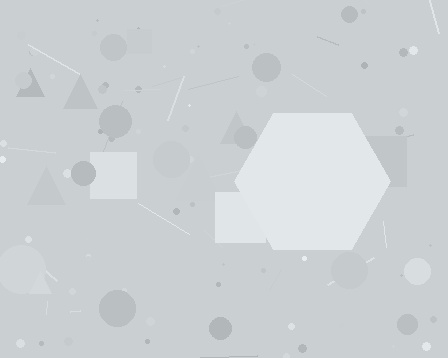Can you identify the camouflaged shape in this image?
The camouflaged shape is a hexagon.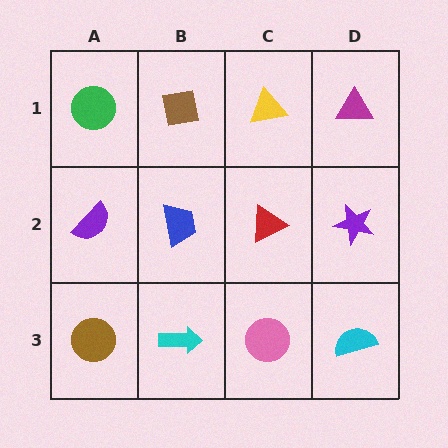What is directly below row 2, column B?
A cyan arrow.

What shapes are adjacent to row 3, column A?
A purple semicircle (row 2, column A), a cyan arrow (row 3, column B).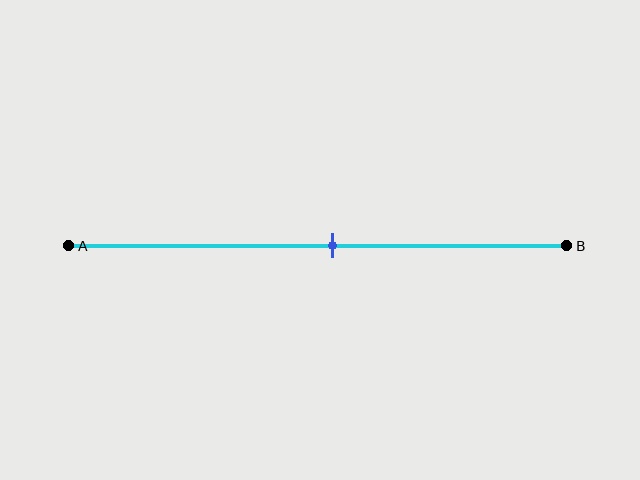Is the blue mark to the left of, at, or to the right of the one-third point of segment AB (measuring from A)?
The blue mark is to the right of the one-third point of segment AB.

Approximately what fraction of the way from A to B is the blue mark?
The blue mark is approximately 55% of the way from A to B.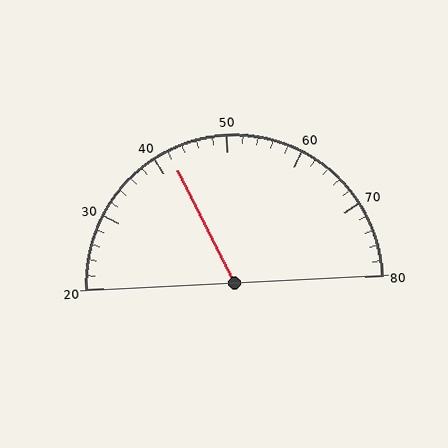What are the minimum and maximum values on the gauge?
The gauge ranges from 20 to 80.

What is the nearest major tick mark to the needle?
The nearest major tick mark is 40.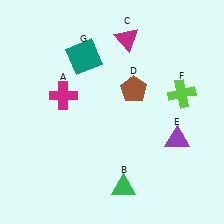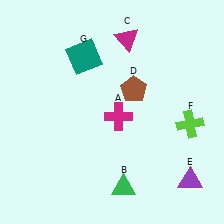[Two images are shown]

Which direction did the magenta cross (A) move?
The magenta cross (A) moved right.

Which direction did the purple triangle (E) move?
The purple triangle (E) moved down.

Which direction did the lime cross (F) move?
The lime cross (F) moved down.